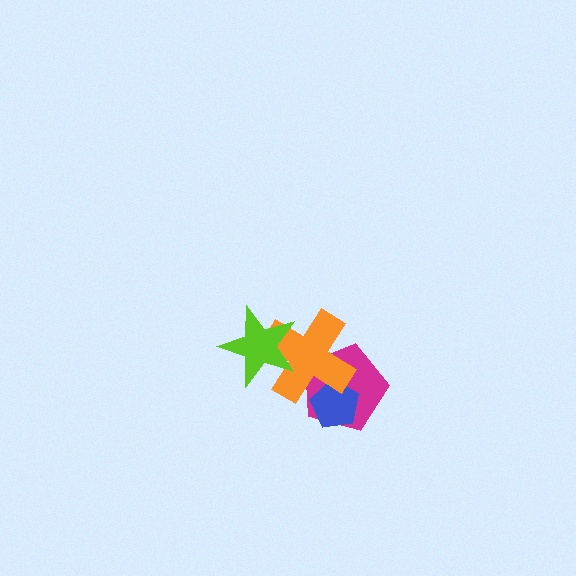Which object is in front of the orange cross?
The lime star is in front of the orange cross.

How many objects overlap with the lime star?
1 object overlaps with the lime star.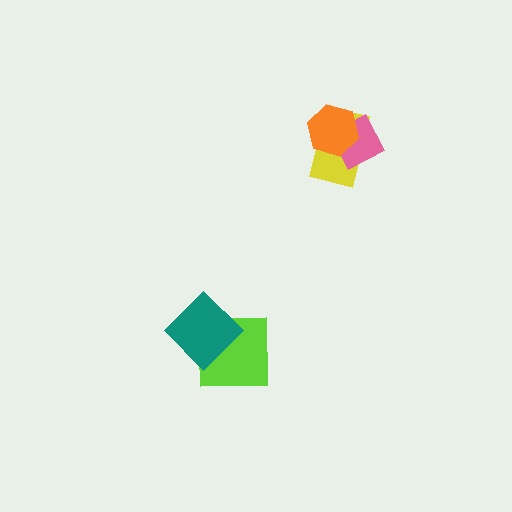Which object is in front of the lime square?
The teal diamond is in front of the lime square.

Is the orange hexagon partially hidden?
No, no other shape covers it.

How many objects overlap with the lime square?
1 object overlaps with the lime square.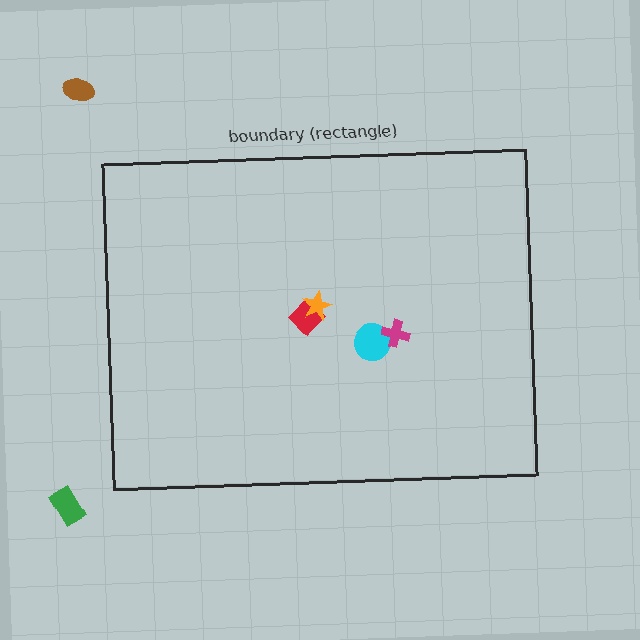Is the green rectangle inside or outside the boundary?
Outside.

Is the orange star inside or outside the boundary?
Inside.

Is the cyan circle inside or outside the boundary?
Inside.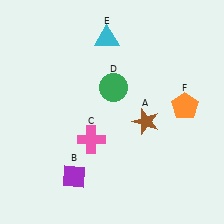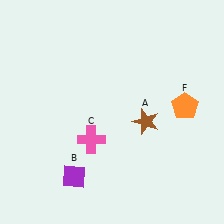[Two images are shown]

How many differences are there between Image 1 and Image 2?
There are 2 differences between the two images.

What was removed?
The green circle (D), the cyan triangle (E) were removed in Image 2.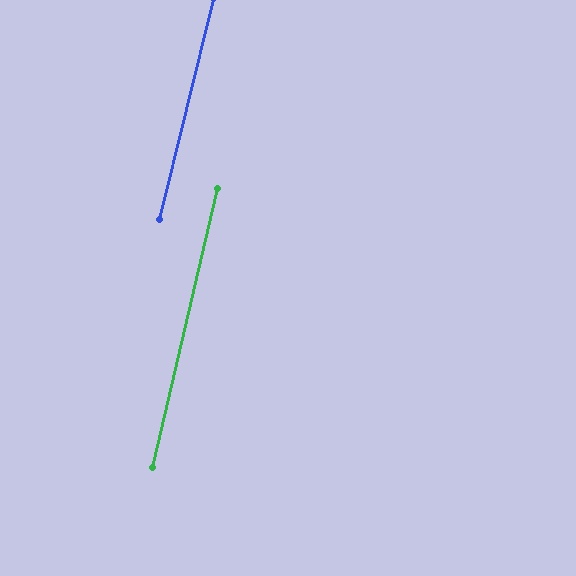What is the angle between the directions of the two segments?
Approximately 1 degree.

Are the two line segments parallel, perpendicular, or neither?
Parallel — their directions differ by only 0.7°.